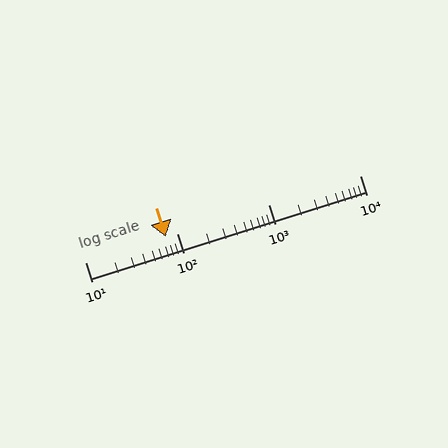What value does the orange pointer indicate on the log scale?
The pointer indicates approximately 75.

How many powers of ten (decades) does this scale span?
The scale spans 3 decades, from 10 to 10000.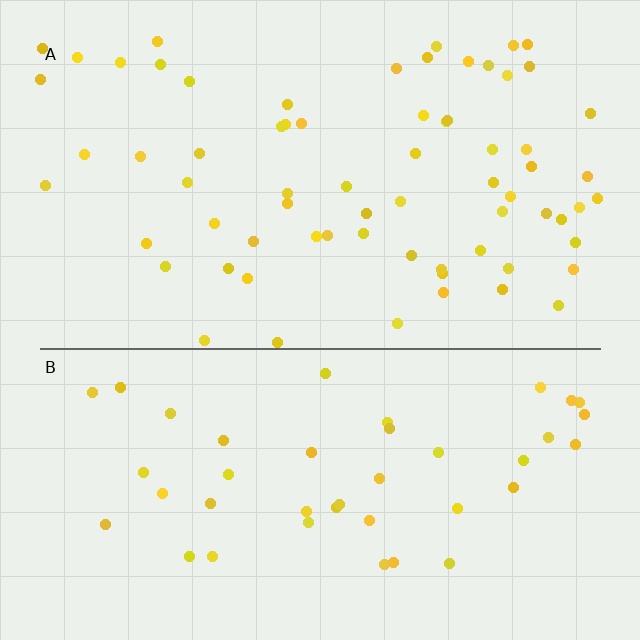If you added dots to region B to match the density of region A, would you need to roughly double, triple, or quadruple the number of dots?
Approximately double.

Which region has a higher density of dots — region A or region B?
A (the top).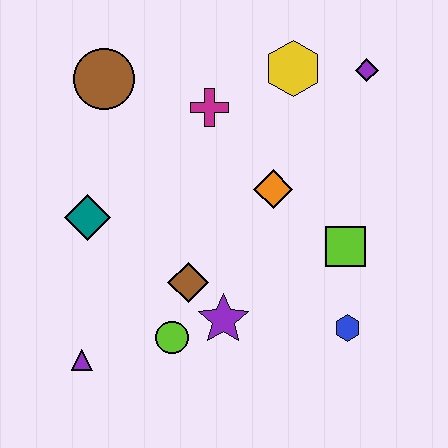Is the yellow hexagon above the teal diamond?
Yes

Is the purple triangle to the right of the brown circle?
No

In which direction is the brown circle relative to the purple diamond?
The brown circle is to the left of the purple diamond.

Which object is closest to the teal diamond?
The brown diamond is closest to the teal diamond.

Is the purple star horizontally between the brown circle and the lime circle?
No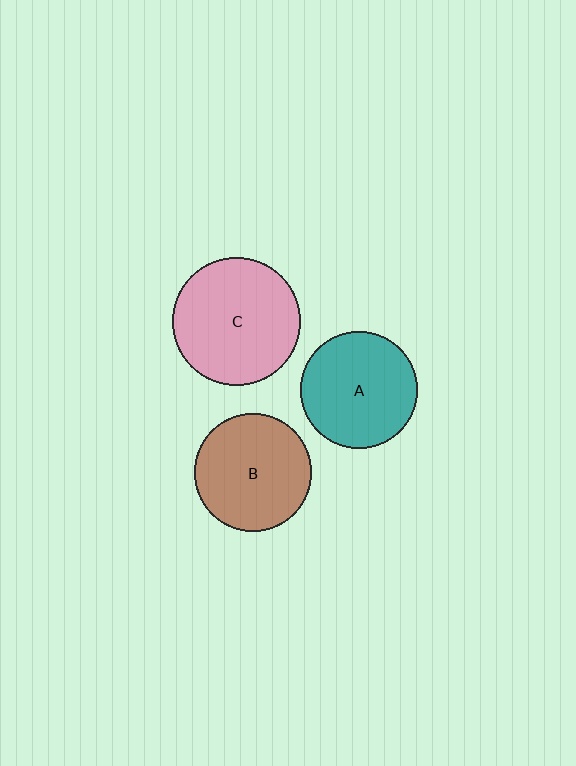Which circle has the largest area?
Circle C (pink).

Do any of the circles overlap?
No, none of the circles overlap.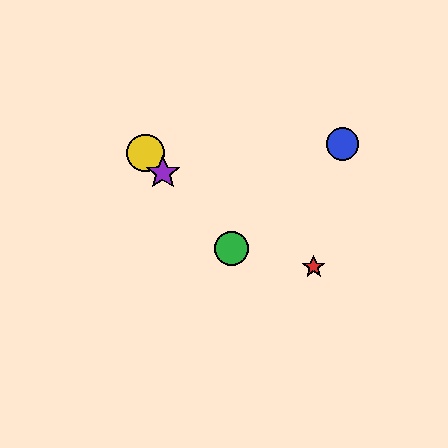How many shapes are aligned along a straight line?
3 shapes (the green circle, the yellow circle, the purple star) are aligned along a straight line.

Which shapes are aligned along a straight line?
The green circle, the yellow circle, the purple star are aligned along a straight line.